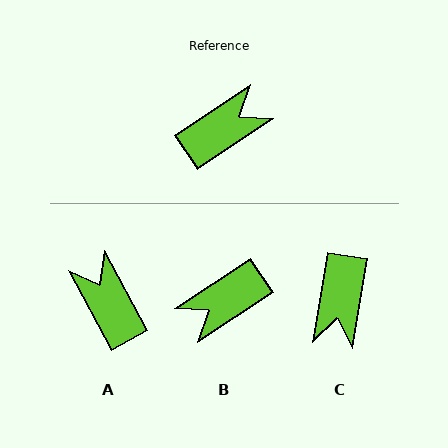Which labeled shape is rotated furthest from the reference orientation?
B, about 180 degrees away.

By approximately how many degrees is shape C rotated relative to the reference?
Approximately 133 degrees clockwise.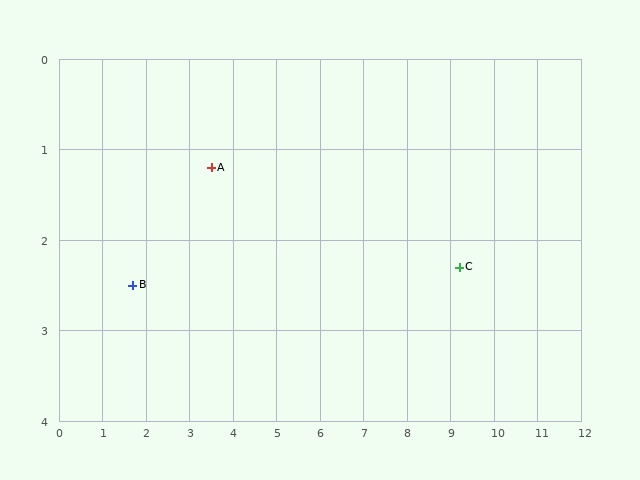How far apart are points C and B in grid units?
Points C and B are about 7.5 grid units apart.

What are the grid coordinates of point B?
Point B is at approximately (1.7, 2.5).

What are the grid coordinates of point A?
Point A is at approximately (3.5, 1.2).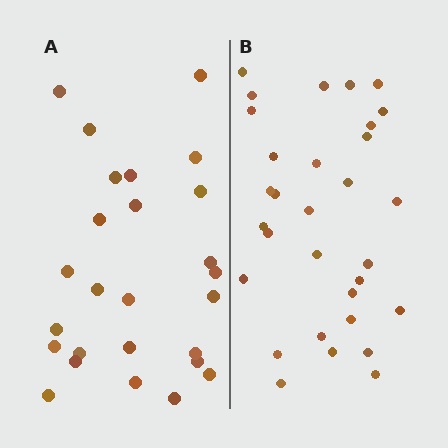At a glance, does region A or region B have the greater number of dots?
Region B (the right region) has more dots.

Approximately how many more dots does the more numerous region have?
Region B has about 5 more dots than region A.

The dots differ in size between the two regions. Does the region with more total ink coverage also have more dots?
No. Region A has more total ink coverage because its dots are larger, but region B actually contains more individual dots. Total area can be misleading — the number of items is what matters here.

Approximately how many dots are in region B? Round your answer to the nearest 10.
About 30 dots. (The exact count is 31, which rounds to 30.)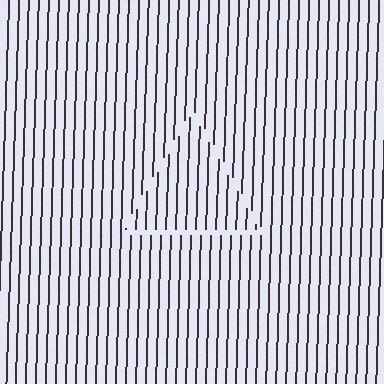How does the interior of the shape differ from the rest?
The interior of the shape contains the same grating, shifted by half a period — the contour is defined by the phase discontinuity where line-ends from the inner and outer gratings abut.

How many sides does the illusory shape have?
3 sides — the line-ends trace a triangle.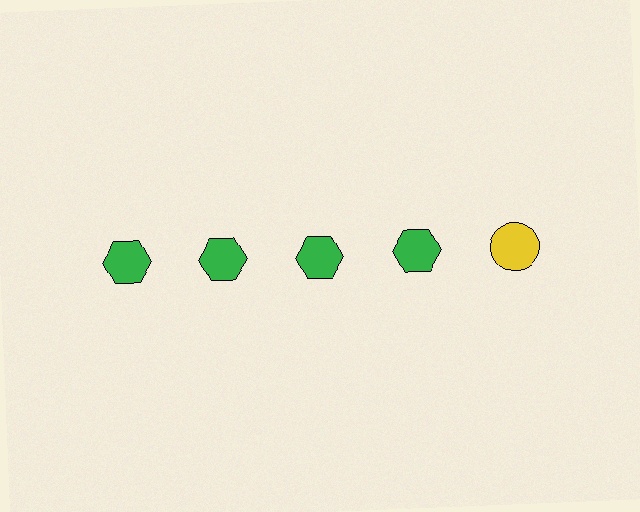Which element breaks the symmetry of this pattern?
The yellow circle in the top row, rightmost column breaks the symmetry. All other shapes are green hexagons.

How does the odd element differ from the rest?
It differs in both color (yellow instead of green) and shape (circle instead of hexagon).